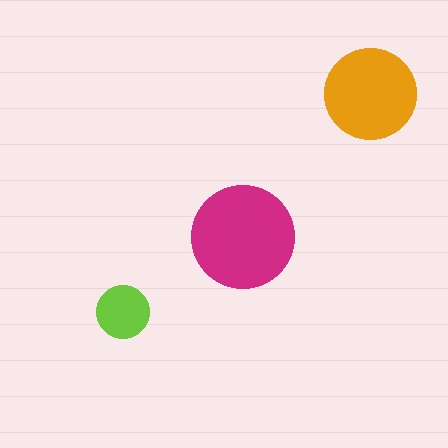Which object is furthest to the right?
The orange circle is rightmost.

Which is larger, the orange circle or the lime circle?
The orange one.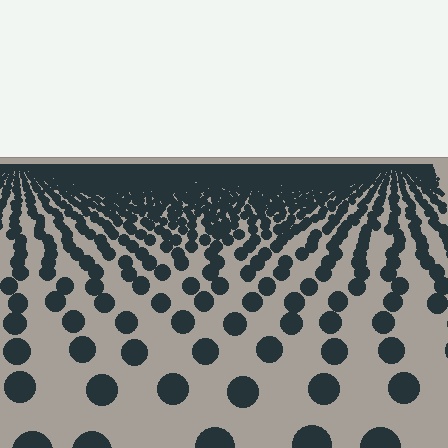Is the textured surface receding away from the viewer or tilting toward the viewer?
The surface is receding away from the viewer. Texture elements get smaller and denser toward the top.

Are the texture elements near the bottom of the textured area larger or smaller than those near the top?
Larger. Near the bottom, elements are closer to the viewer and appear at a bigger on-screen size.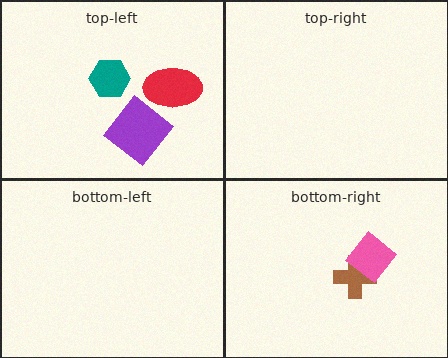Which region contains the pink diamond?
The bottom-right region.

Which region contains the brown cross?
The bottom-right region.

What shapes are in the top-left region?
The purple diamond, the teal hexagon, the red ellipse.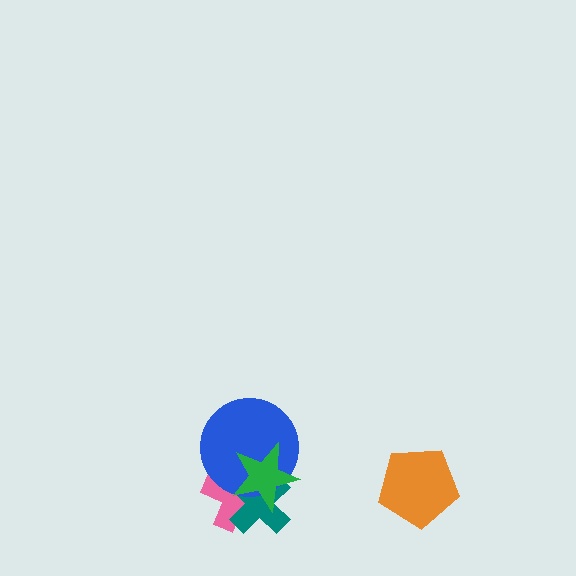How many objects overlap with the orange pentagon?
0 objects overlap with the orange pentagon.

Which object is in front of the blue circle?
The green star is in front of the blue circle.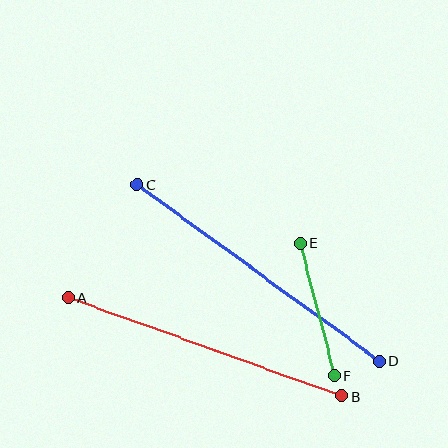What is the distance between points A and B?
The distance is approximately 290 pixels.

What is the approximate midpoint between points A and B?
The midpoint is at approximately (205, 347) pixels.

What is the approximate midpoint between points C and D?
The midpoint is at approximately (258, 273) pixels.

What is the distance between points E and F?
The distance is approximately 138 pixels.